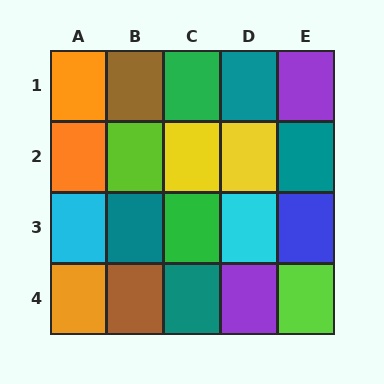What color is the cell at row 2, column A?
Orange.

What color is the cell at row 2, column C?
Yellow.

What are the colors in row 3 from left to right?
Cyan, teal, green, cyan, blue.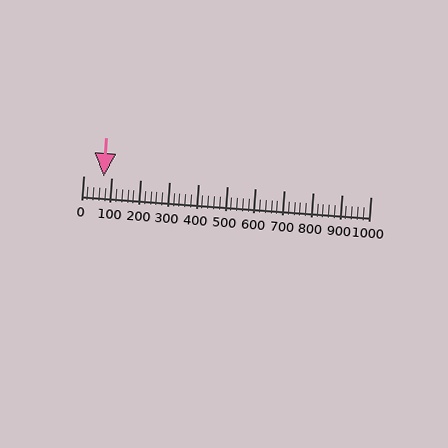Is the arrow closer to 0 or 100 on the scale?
The arrow is closer to 100.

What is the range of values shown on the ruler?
The ruler shows values from 0 to 1000.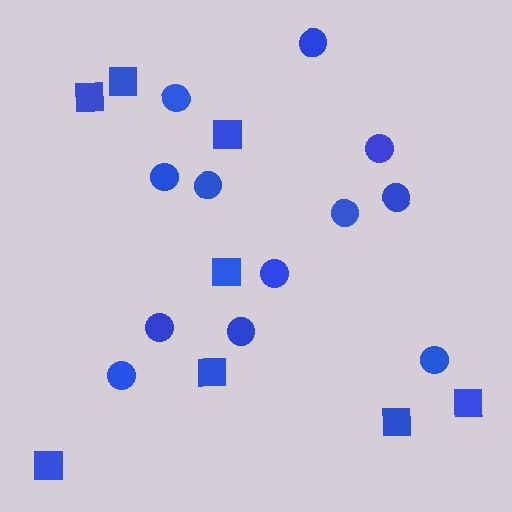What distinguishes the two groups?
There are 2 groups: one group of squares (8) and one group of circles (12).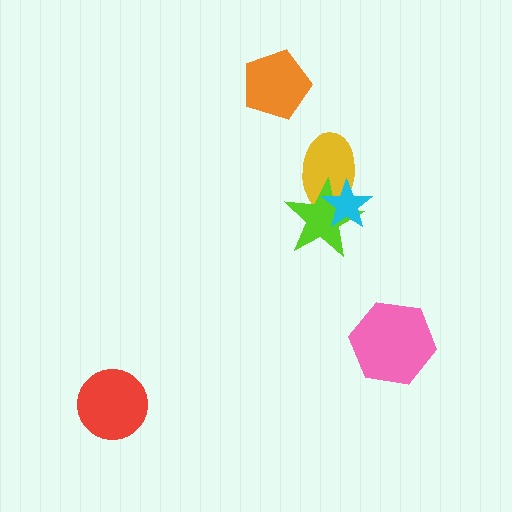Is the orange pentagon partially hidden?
No, no other shape covers it.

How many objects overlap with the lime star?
2 objects overlap with the lime star.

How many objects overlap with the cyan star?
2 objects overlap with the cyan star.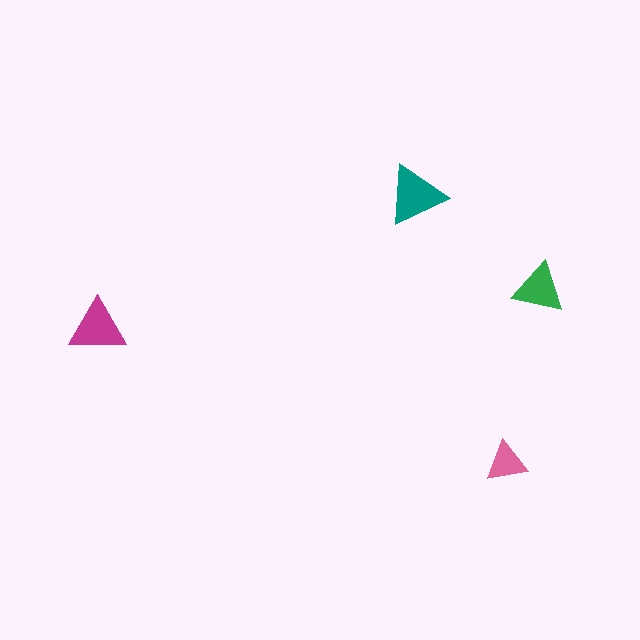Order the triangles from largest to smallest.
the teal one, the magenta one, the green one, the pink one.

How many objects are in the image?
There are 4 objects in the image.